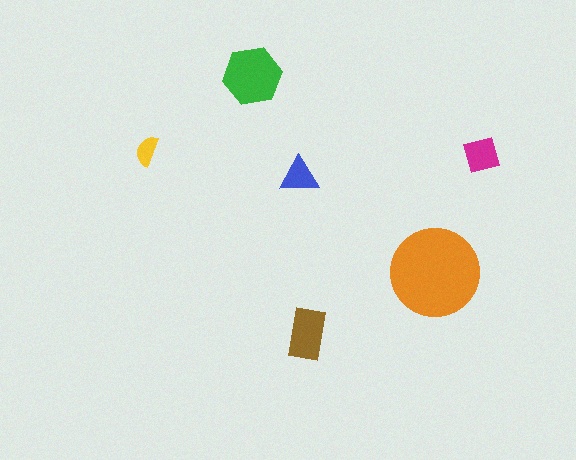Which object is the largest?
The orange circle.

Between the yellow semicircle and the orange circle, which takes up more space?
The orange circle.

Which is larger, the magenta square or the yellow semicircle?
The magenta square.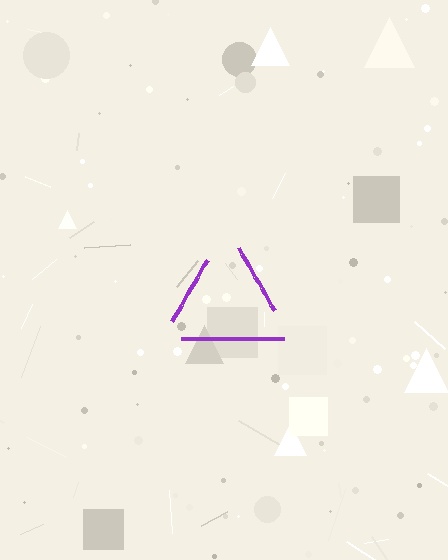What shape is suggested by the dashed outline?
The dashed outline suggests a triangle.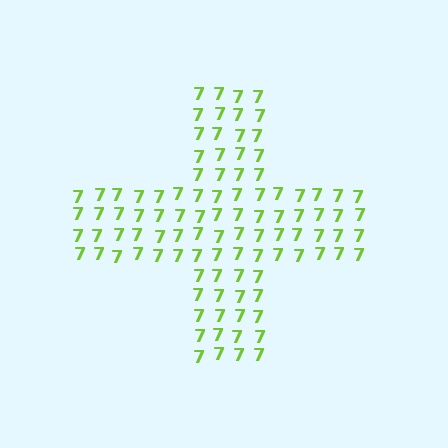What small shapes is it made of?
It is made of small digit 7's.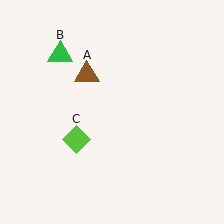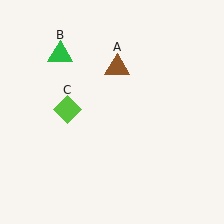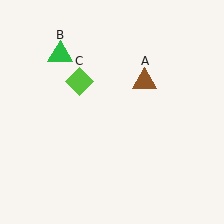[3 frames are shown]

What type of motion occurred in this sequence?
The brown triangle (object A), lime diamond (object C) rotated clockwise around the center of the scene.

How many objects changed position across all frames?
2 objects changed position: brown triangle (object A), lime diamond (object C).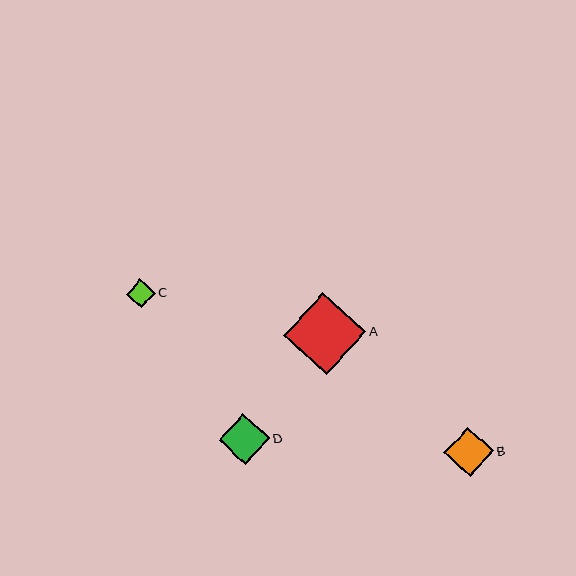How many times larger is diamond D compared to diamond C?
Diamond D is approximately 1.8 times the size of diamond C.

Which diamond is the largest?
Diamond A is the largest with a size of approximately 82 pixels.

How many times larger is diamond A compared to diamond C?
Diamond A is approximately 2.8 times the size of diamond C.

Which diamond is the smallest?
Diamond C is the smallest with a size of approximately 29 pixels.